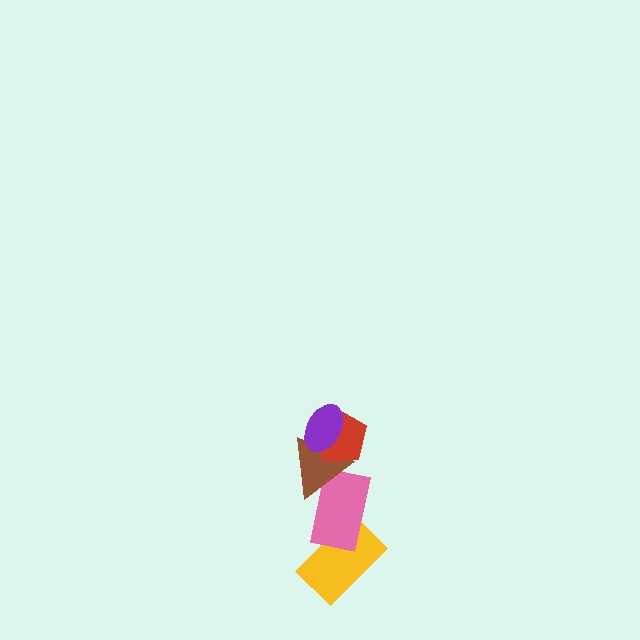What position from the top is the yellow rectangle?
The yellow rectangle is 5th from the top.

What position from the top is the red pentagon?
The red pentagon is 2nd from the top.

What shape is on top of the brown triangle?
The red pentagon is on top of the brown triangle.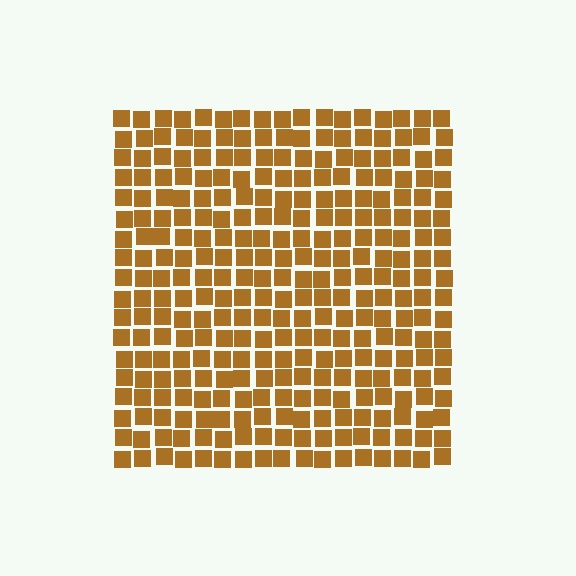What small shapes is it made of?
It is made of small squares.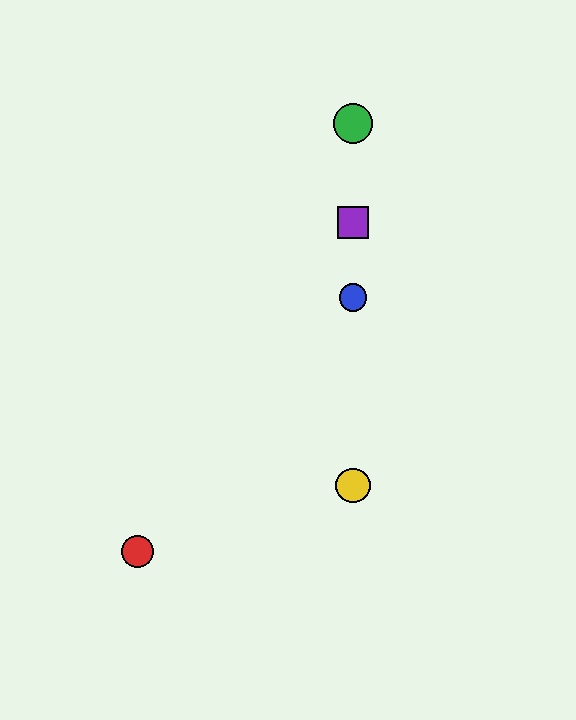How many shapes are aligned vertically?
4 shapes (the blue circle, the green circle, the yellow circle, the purple square) are aligned vertically.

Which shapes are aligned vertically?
The blue circle, the green circle, the yellow circle, the purple square are aligned vertically.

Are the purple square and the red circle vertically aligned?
No, the purple square is at x≈353 and the red circle is at x≈137.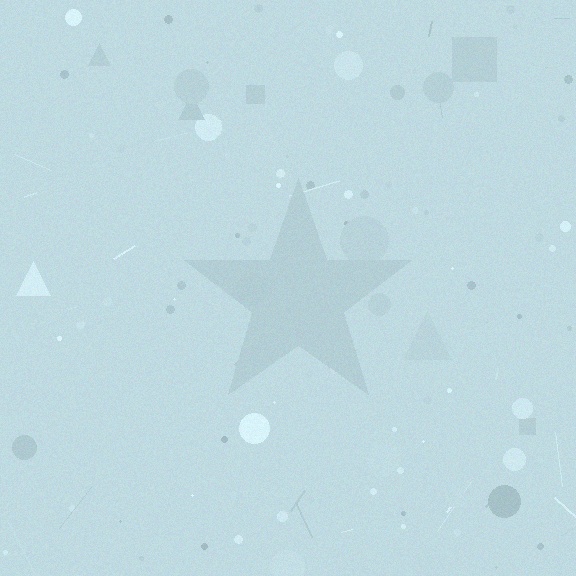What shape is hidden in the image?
A star is hidden in the image.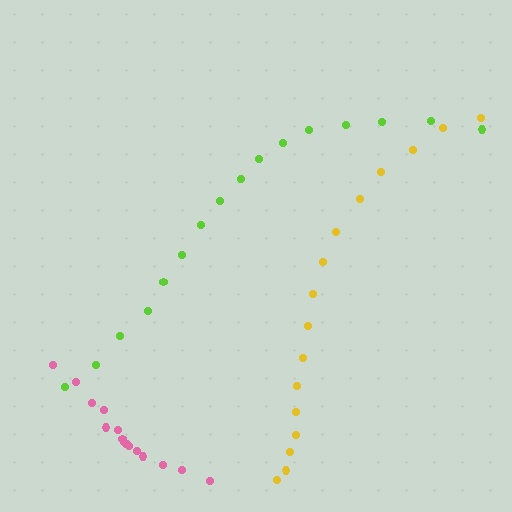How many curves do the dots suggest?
There are 3 distinct paths.